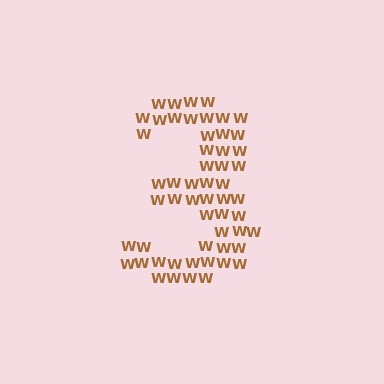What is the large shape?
The large shape is the digit 3.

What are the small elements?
The small elements are letter W's.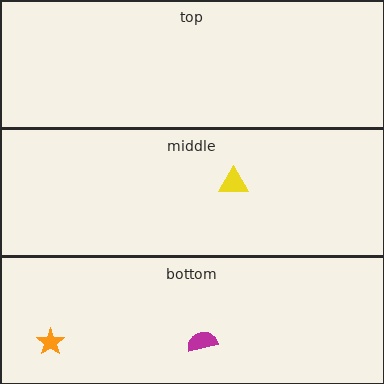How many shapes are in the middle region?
1.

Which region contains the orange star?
The bottom region.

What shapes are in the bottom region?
The magenta semicircle, the orange star.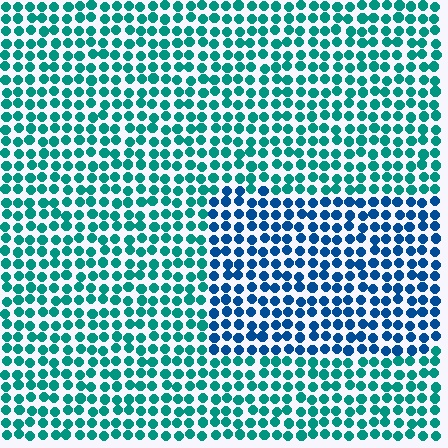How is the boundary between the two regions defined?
The boundary is defined purely by a slight shift in hue (about 38 degrees). Spacing, size, and orientation are identical on both sides.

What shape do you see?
I see a rectangle.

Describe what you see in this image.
The image is filled with small teal elements in a uniform arrangement. A rectangle-shaped region is visible where the elements are tinted to a slightly different hue, forming a subtle color boundary.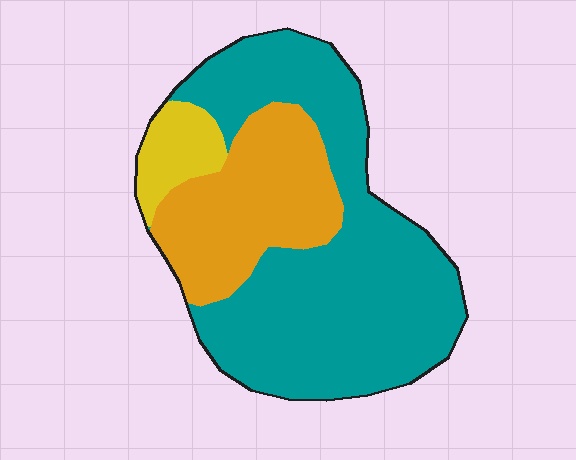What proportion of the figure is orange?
Orange takes up between a sixth and a third of the figure.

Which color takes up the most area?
Teal, at roughly 65%.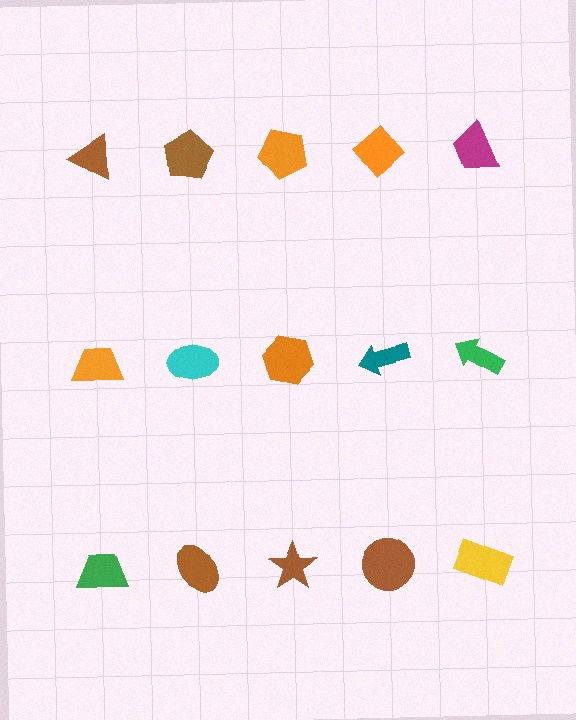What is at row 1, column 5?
A magenta trapezoid.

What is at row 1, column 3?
An orange pentagon.